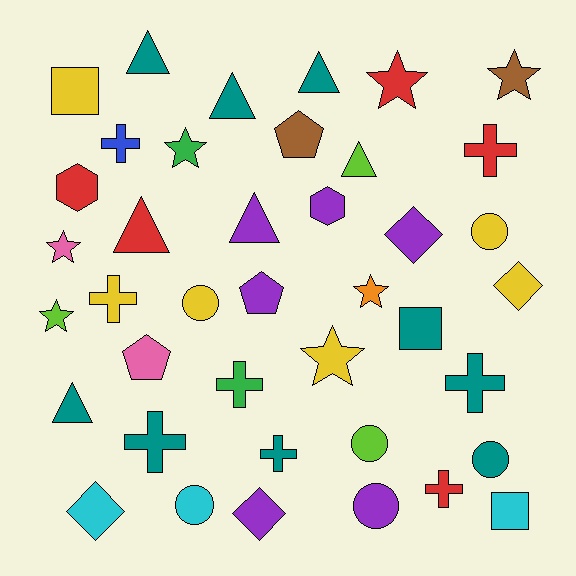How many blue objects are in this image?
There is 1 blue object.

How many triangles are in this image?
There are 7 triangles.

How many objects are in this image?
There are 40 objects.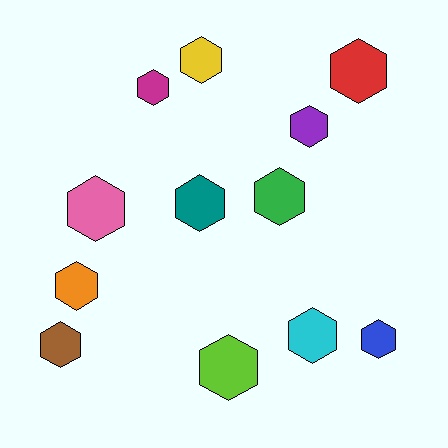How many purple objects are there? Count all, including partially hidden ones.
There is 1 purple object.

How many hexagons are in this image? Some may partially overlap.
There are 12 hexagons.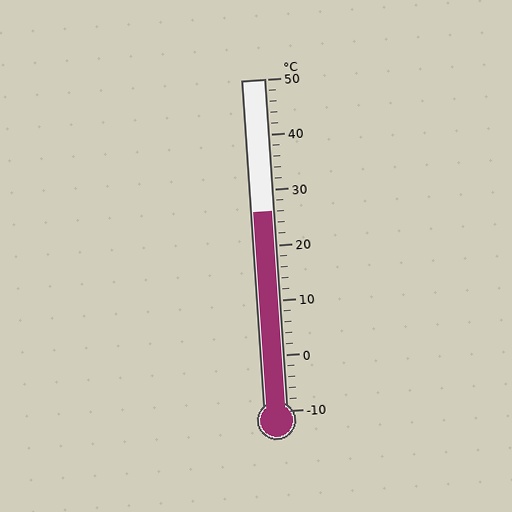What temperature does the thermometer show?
The thermometer shows approximately 26°C.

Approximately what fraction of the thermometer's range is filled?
The thermometer is filled to approximately 60% of its range.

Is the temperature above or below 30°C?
The temperature is below 30°C.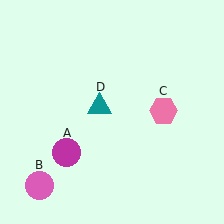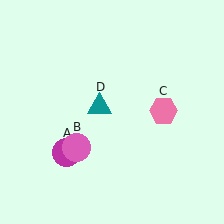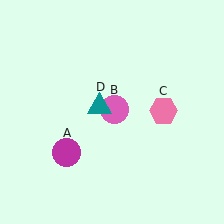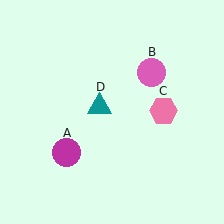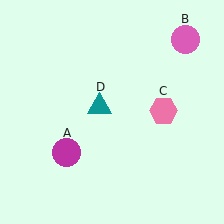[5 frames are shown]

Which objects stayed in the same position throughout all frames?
Magenta circle (object A) and pink hexagon (object C) and teal triangle (object D) remained stationary.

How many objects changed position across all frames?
1 object changed position: pink circle (object B).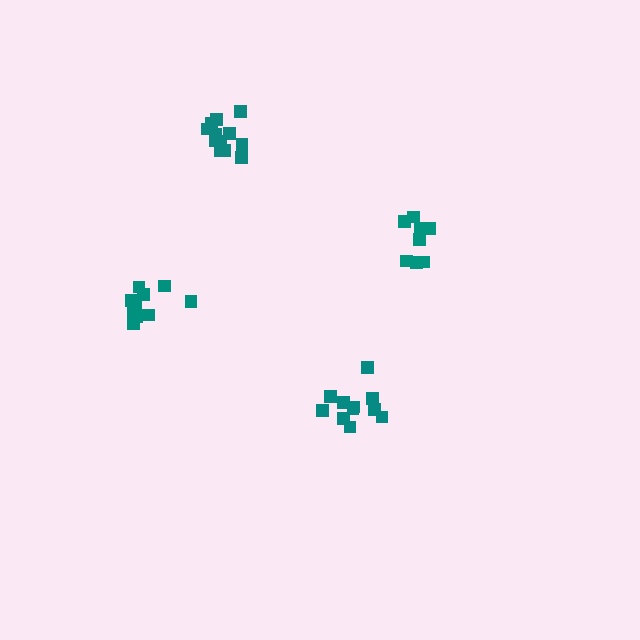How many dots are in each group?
Group 1: 8 dots, Group 2: 13 dots, Group 3: 11 dots, Group 4: 12 dots (44 total).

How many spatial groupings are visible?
There are 4 spatial groupings.